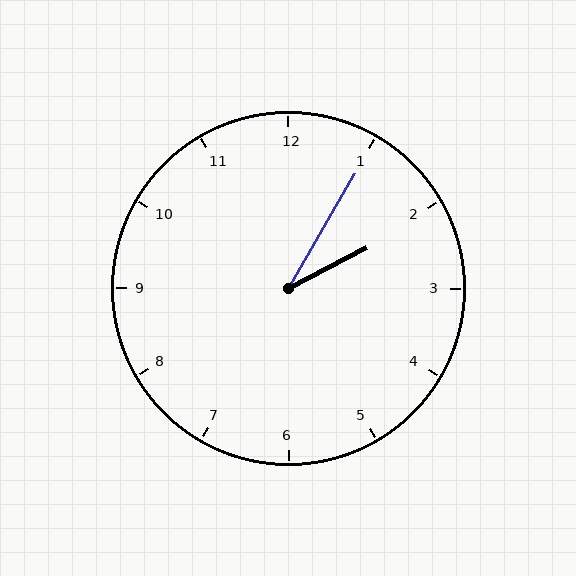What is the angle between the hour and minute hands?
Approximately 32 degrees.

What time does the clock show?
2:05.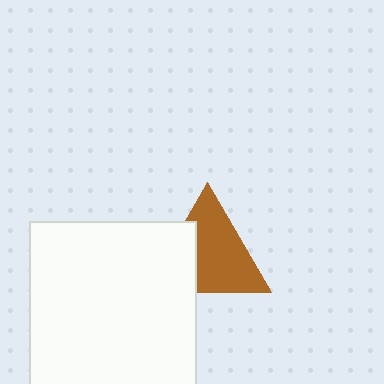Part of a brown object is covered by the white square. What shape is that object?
It is a triangle.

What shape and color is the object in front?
The object in front is a white square.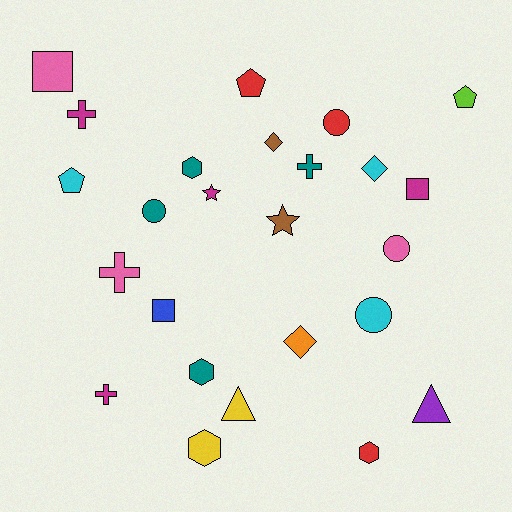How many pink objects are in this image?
There are 3 pink objects.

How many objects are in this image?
There are 25 objects.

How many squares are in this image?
There are 3 squares.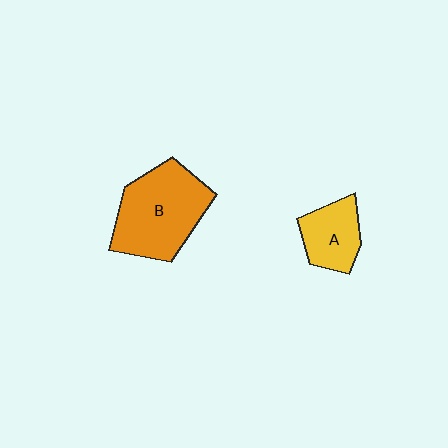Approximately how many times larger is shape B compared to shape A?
Approximately 1.9 times.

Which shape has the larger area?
Shape B (orange).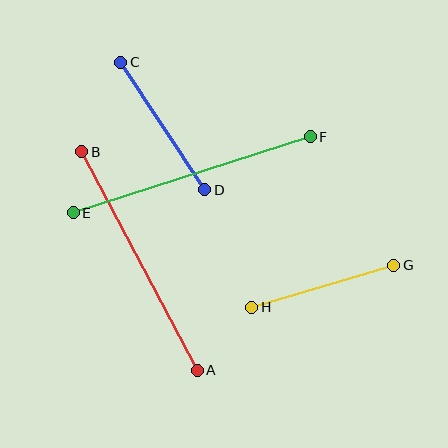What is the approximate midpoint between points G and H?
The midpoint is at approximately (323, 286) pixels.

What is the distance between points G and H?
The distance is approximately 148 pixels.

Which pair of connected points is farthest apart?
Points E and F are farthest apart.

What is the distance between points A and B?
The distance is approximately 247 pixels.